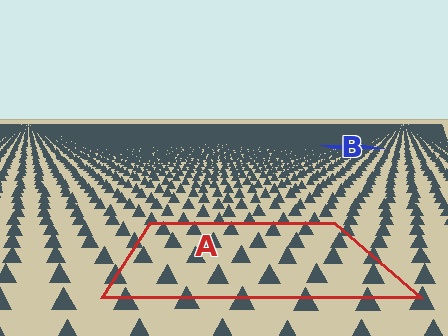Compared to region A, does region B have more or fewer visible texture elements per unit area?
Region B has more texture elements per unit area — they are packed more densely because it is farther away.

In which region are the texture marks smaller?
The texture marks are smaller in region B, because it is farther away.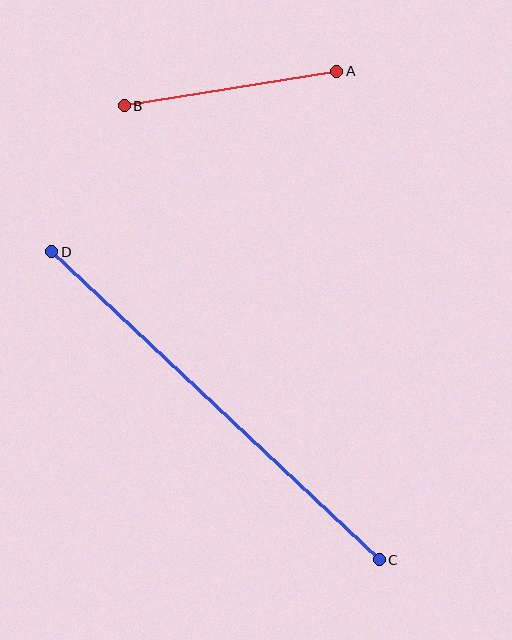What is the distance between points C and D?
The distance is approximately 450 pixels.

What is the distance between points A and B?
The distance is approximately 215 pixels.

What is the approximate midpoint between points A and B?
The midpoint is at approximately (231, 88) pixels.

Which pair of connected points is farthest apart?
Points C and D are farthest apart.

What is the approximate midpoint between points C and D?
The midpoint is at approximately (215, 406) pixels.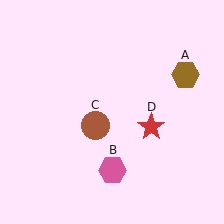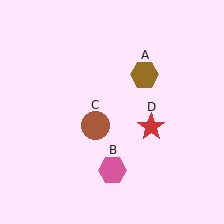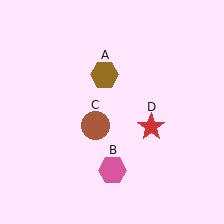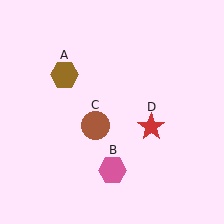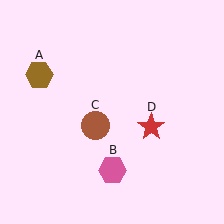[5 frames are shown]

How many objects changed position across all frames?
1 object changed position: brown hexagon (object A).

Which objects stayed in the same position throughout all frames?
Pink hexagon (object B) and brown circle (object C) and red star (object D) remained stationary.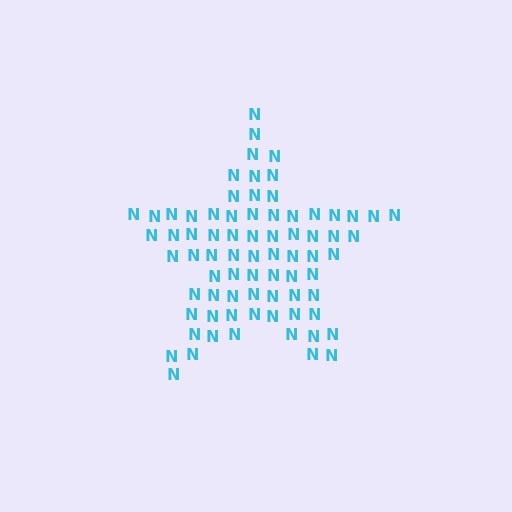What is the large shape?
The large shape is a star.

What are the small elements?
The small elements are letter N's.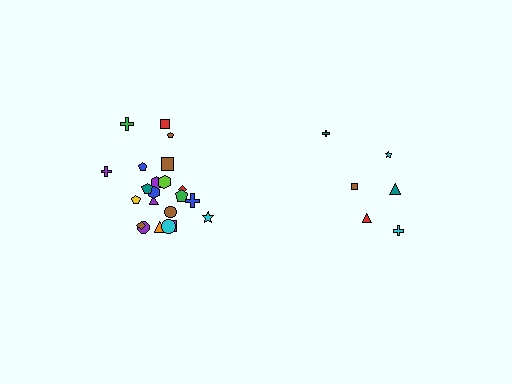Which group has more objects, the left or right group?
The left group.